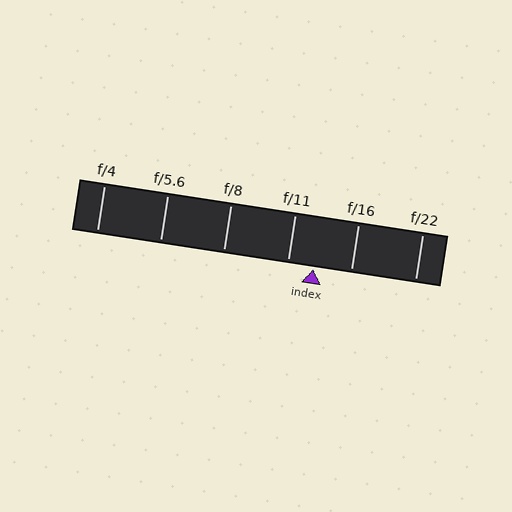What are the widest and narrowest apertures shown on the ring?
The widest aperture shown is f/4 and the narrowest is f/22.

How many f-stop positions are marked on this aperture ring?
There are 6 f-stop positions marked.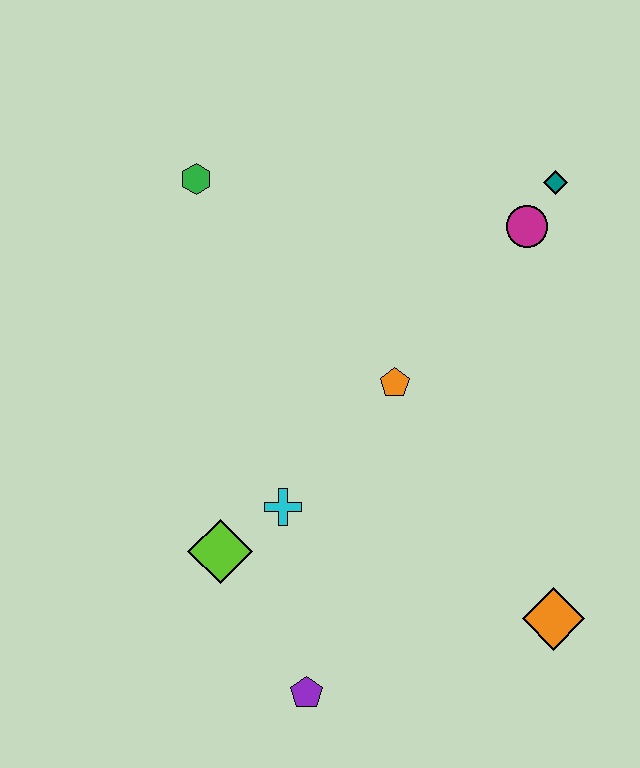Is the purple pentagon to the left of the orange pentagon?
Yes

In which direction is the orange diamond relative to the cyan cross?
The orange diamond is to the right of the cyan cross.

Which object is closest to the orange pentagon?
The cyan cross is closest to the orange pentagon.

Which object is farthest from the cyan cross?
The teal diamond is farthest from the cyan cross.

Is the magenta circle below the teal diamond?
Yes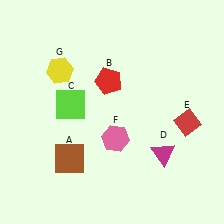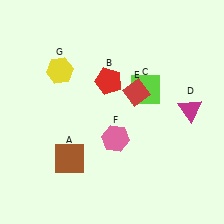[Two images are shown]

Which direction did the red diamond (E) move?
The red diamond (E) moved left.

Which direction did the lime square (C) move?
The lime square (C) moved right.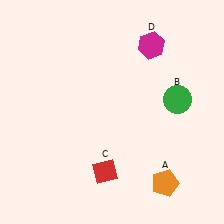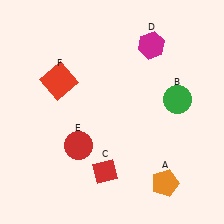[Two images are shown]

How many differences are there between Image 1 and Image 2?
There are 2 differences between the two images.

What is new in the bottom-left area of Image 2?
A red circle (E) was added in the bottom-left area of Image 2.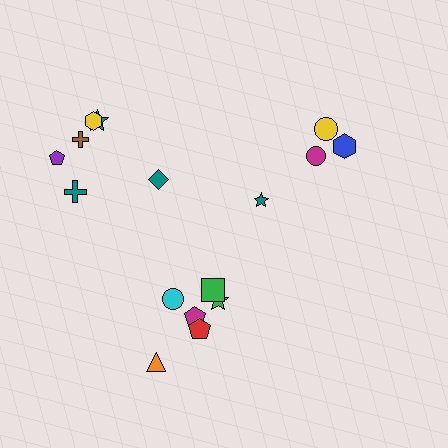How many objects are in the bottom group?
There are 6 objects.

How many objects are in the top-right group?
There are 4 objects.